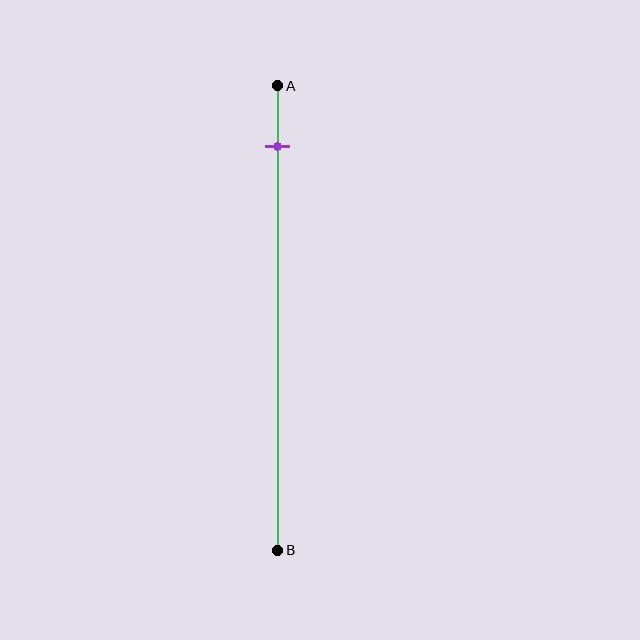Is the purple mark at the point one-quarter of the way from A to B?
No, the mark is at about 15% from A, not at the 25% one-quarter point.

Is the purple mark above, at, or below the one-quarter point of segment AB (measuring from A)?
The purple mark is above the one-quarter point of segment AB.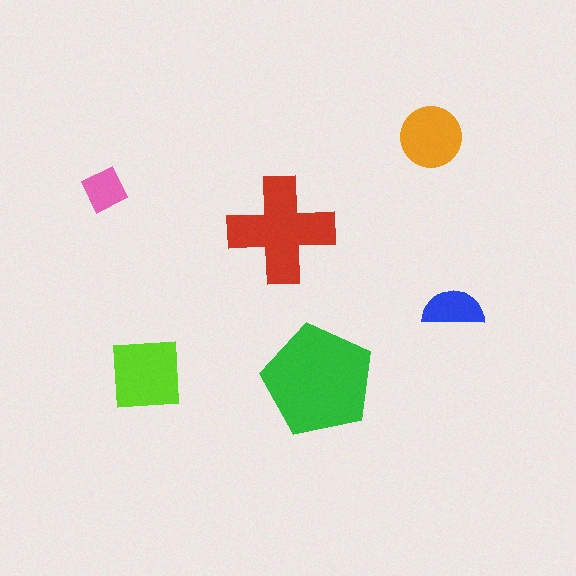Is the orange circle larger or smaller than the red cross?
Smaller.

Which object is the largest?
The green pentagon.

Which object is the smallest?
The pink diamond.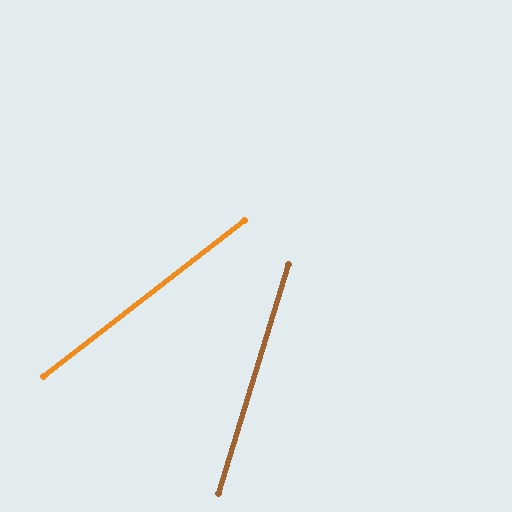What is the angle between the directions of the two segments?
Approximately 35 degrees.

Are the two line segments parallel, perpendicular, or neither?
Neither parallel nor perpendicular — they differ by about 35°.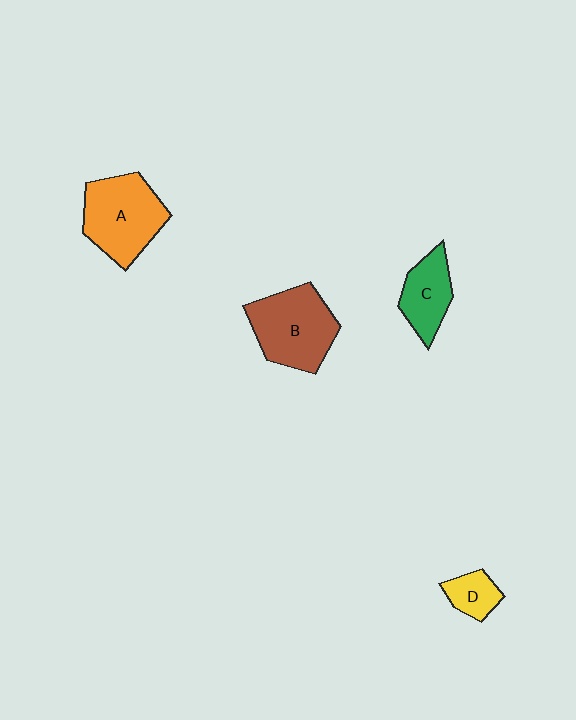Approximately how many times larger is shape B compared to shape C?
Approximately 1.6 times.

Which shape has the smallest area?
Shape D (yellow).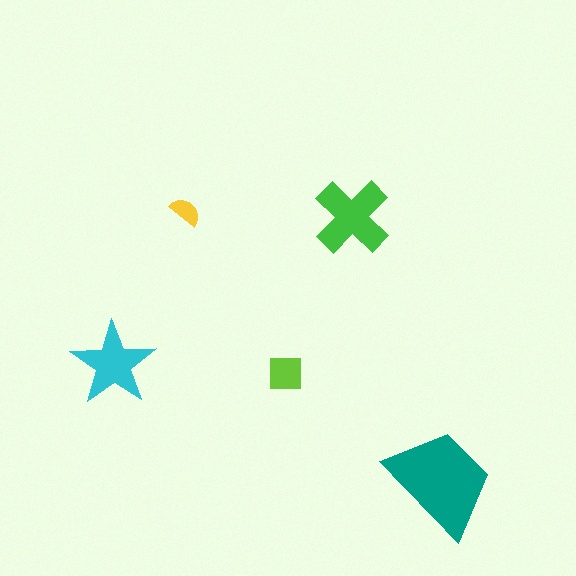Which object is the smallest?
The yellow semicircle.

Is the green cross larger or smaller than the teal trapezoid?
Smaller.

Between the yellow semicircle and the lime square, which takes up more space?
The lime square.